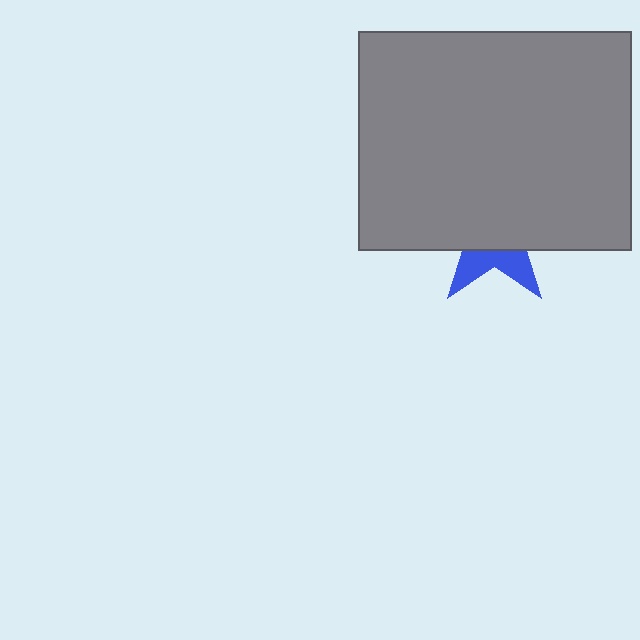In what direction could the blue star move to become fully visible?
The blue star could move down. That would shift it out from behind the gray rectangle entirely.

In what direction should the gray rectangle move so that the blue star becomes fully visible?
The gray rectangle should move up. That is the shortest direction to clear the overlap and leave the blue star fully visible.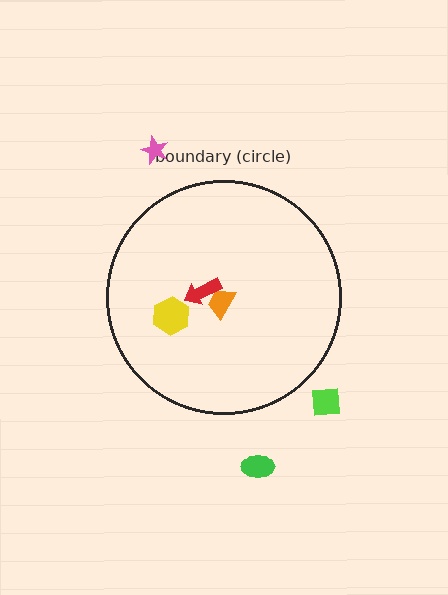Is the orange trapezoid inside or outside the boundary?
Inside.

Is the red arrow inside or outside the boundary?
Inside.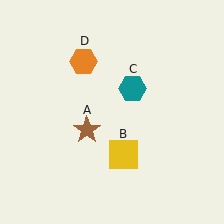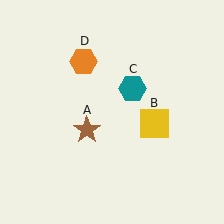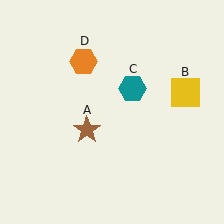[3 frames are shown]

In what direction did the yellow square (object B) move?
The yellow square (object B) moved up and to the right.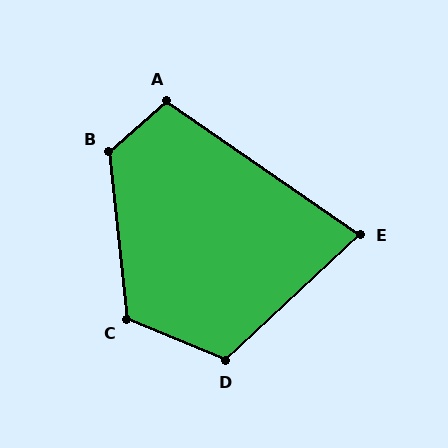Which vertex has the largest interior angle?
B, at approximately 125 degrees.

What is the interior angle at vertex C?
Approximately 119 degrees (obtuse).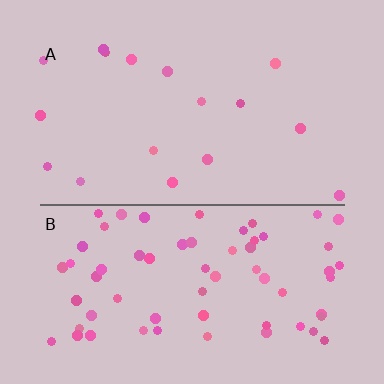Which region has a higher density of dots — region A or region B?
B (the bottom).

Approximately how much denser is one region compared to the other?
Approximately 3.8× — region B over region A.